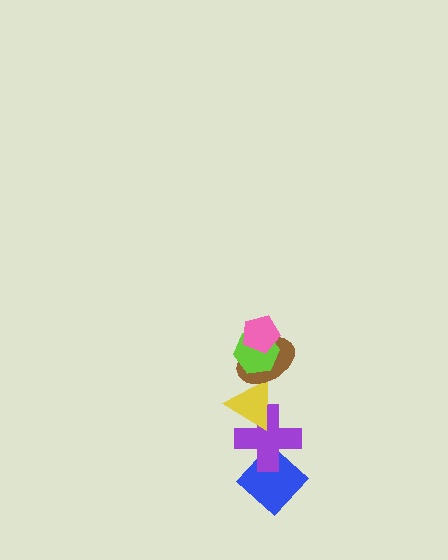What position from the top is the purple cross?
The purple cross is 5th from the top.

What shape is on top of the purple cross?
The yellow triangle is on top of the purple cross.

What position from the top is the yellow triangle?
The yellow triangle is 4th from the top.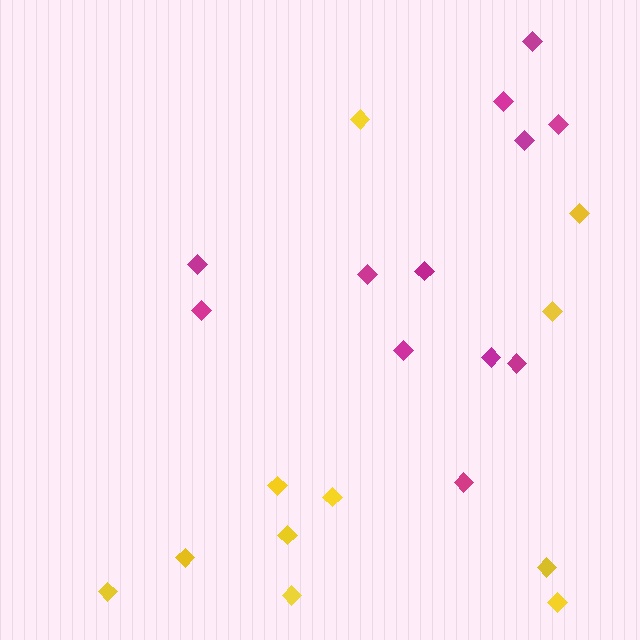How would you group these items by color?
There are 2 groups: one group of yellow diamonds (11) and one group of magenta diamonds (12).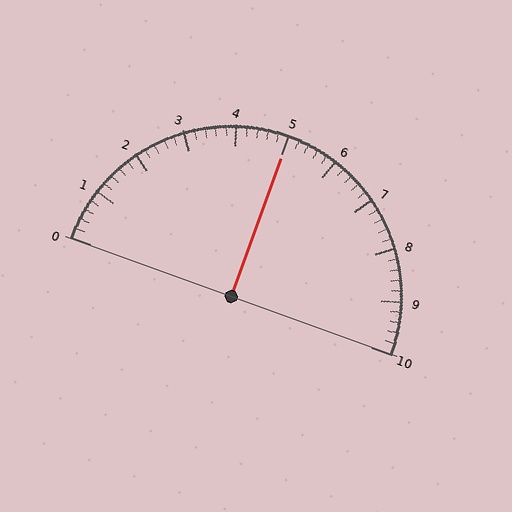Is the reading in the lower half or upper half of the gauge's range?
The reading is in the upper half of the range (0 to 10).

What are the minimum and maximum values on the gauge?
The gauge ranges from 0 to 10.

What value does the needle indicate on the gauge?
The needle indicates approximately 5.0.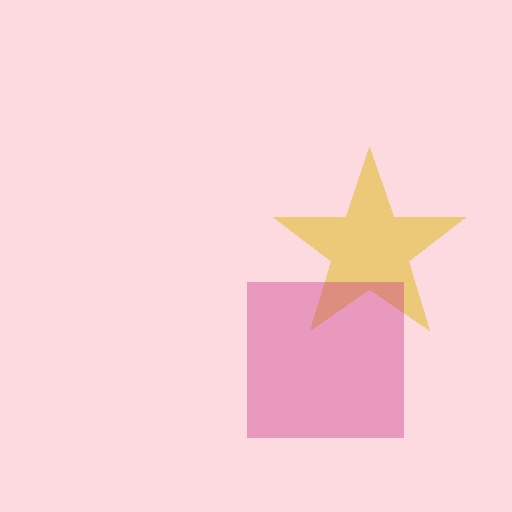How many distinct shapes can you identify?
There are 2 distinct shapes: a yellow star, a magenta square.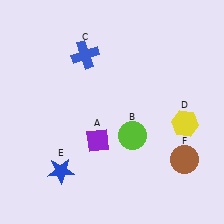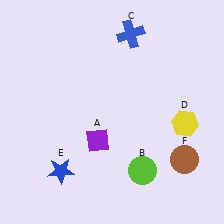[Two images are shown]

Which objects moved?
The objects that moved are: the lime circle (B), the blue cross (C).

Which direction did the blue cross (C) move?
The blue cross (C) moved right.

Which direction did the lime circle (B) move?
The lime circle (B) moved down.